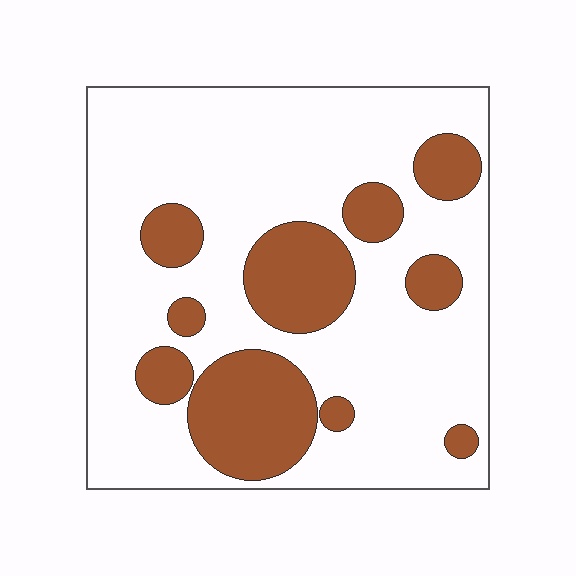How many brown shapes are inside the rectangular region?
10.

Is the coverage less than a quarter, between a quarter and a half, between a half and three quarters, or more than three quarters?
Between a quarter and a half.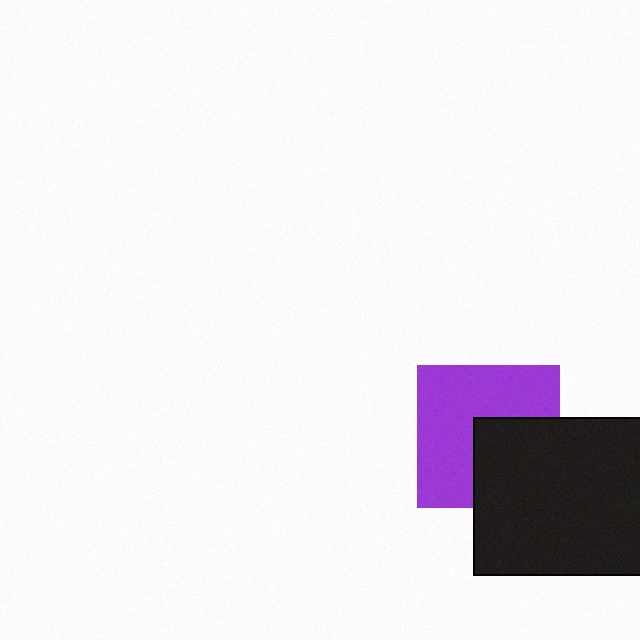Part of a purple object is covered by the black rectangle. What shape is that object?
It is a square.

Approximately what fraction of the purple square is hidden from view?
Roughly 38% of the purple square is hidden behind the black rectangle.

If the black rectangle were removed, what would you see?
You would see the complete purple square.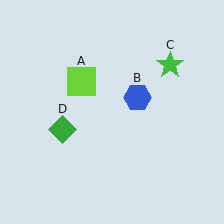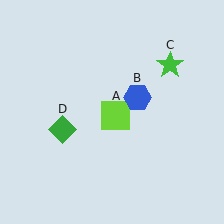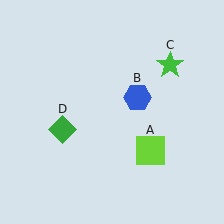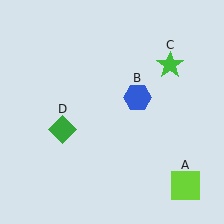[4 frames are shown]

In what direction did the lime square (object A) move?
The lime square (object A) moved down and to the right.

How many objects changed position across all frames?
1 object changed position: lime square (object A).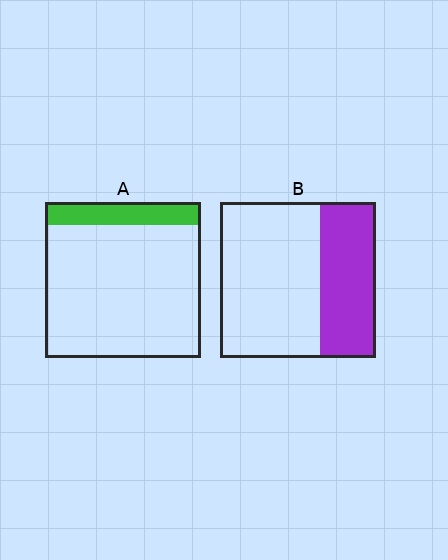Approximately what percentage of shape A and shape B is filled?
A is approximately 15% and B is approximately 35%.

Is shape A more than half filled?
No.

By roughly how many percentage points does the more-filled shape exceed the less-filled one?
By roughly 20 percentage points (B over A).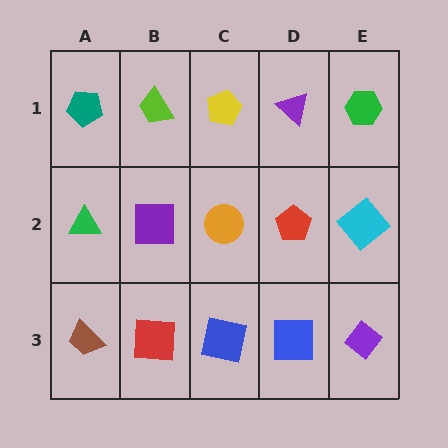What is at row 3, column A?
A brown trapezoid.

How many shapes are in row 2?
5 shapes.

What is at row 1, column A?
A teal pentagon.